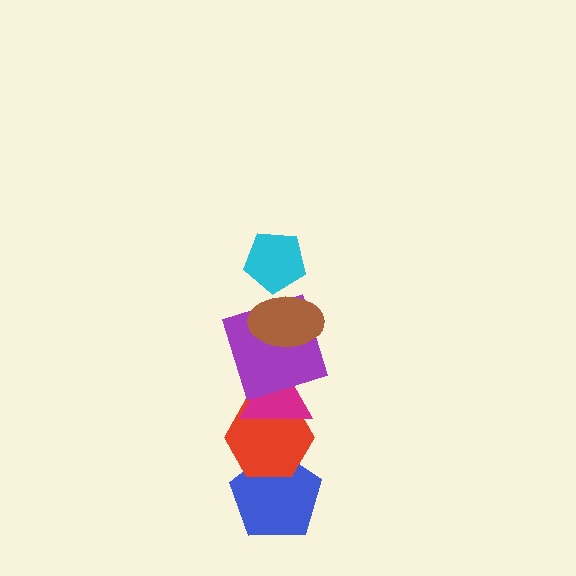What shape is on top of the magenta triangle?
The purple square is on top of the magenta triangle.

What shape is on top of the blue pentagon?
The red hexagon is on top of the blue pentagon.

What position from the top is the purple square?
The purple square is 3rd from the top.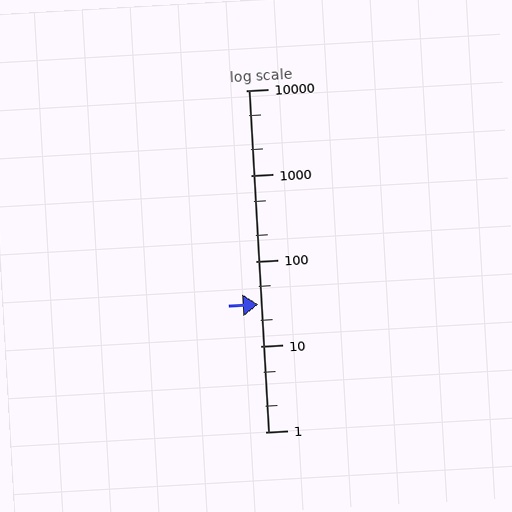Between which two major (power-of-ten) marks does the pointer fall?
The pointer is between 10 and 100.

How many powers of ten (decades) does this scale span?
The scale spans 4 decades, from 1 to 10000.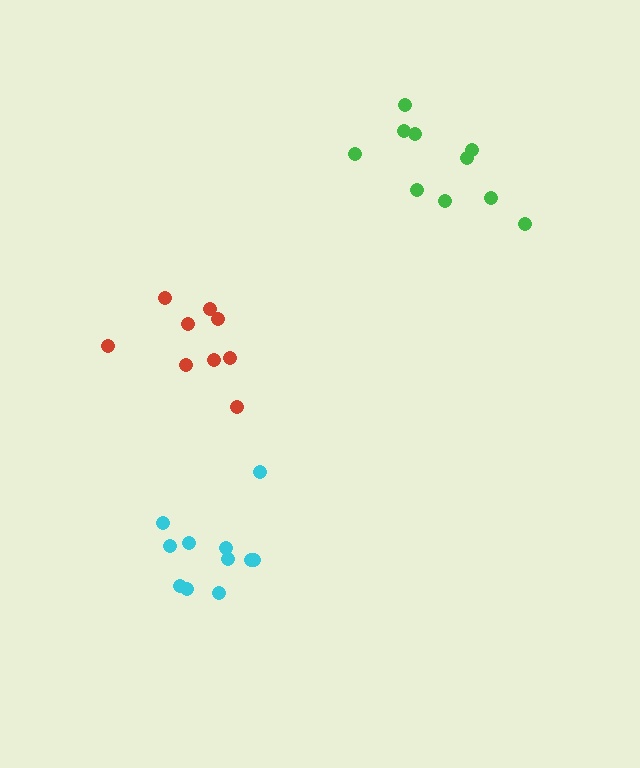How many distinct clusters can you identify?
There are 3 distinct clusters.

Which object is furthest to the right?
The green cluster is rightmost.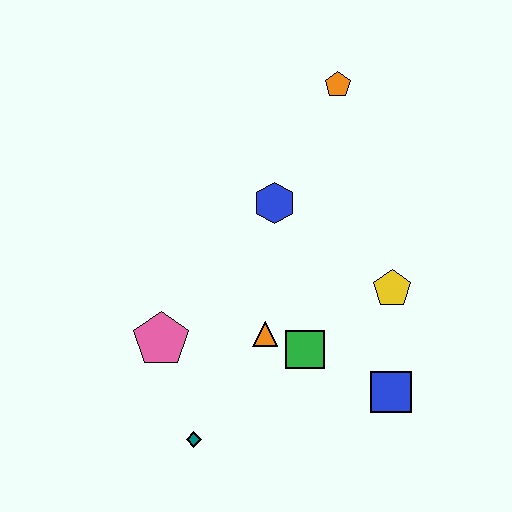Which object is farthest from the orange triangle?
The orange pentagon is farthest from the orange triangle.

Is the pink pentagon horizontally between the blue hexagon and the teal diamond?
No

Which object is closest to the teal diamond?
The pink pentagon is closest to the teal diamond.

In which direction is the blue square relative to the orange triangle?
The blue square is to the right of the orange triangle.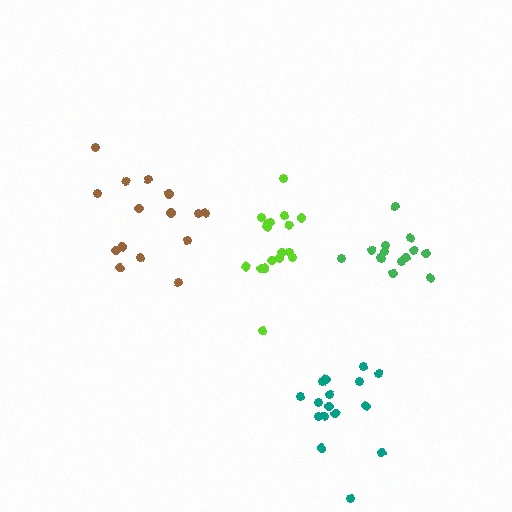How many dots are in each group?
Group 1: 17 dots, Group 2: 16 dots, Group 3: 14 dots, Group 4: 15 dots (62 total).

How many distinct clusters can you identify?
There are 4 distinct clusters.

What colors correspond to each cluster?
The clusters are colored: lime, teal, green, brown.